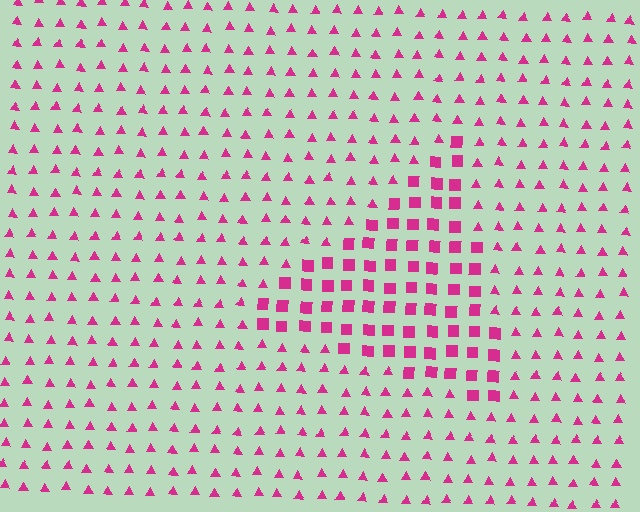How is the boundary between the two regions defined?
The boundary is defined by a change in element shape: squares inside vs. triangles outside. All elements share the same color and spacing.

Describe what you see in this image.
The image is filled with small magenta elements arranged in a uniform grid. A triangle-shaped region contains squares, while the surrounding area contains triangles. The boundary is defined purely by the change in element shape.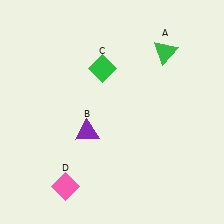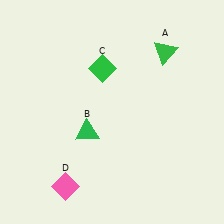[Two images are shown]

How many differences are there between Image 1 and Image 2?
There is 1 difference between the two images.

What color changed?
The triangle (B) changed from purple in Image 1 to green in Image 2.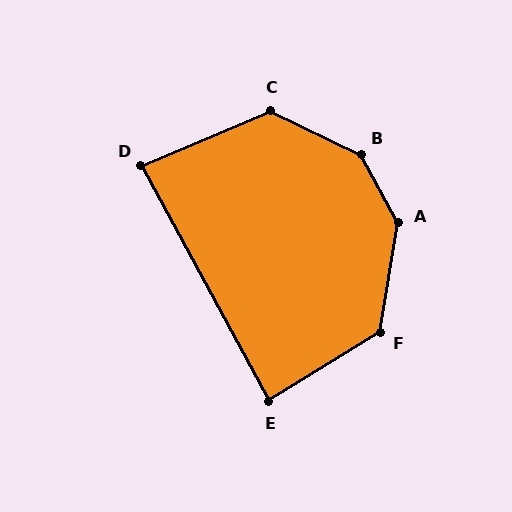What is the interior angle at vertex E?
Approximately 87 degrees (approximately right).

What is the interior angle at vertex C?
Approximately 131 degrees (obtuse).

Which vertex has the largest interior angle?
B, at approximately 144 degrees.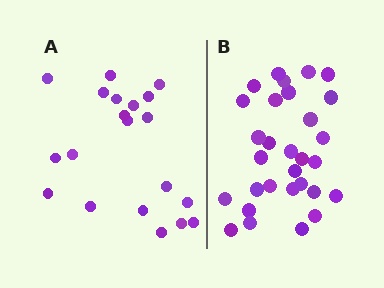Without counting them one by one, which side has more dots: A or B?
Region B (the right region) has more dots.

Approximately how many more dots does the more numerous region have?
Region B has roughly 10 or so more dots than region A.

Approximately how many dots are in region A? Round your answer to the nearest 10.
About 20 dots.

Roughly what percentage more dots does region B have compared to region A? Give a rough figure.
About 50% more.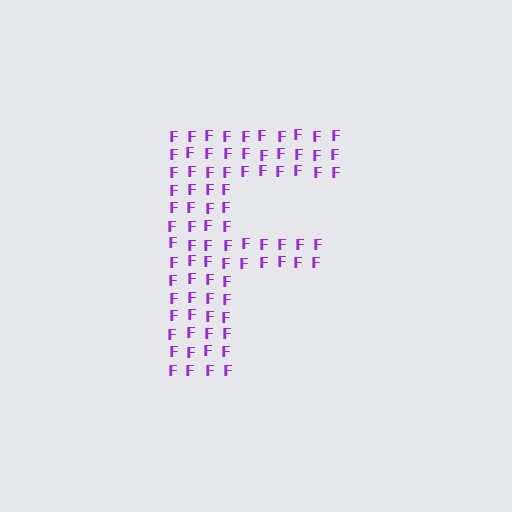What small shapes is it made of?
It is made of small letter F's.